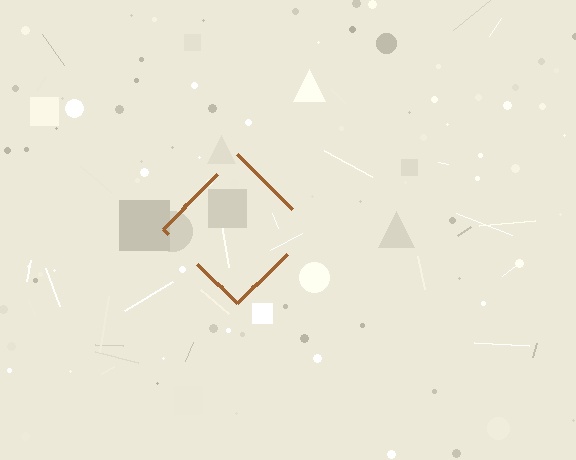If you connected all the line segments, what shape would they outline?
They would outline a diamond.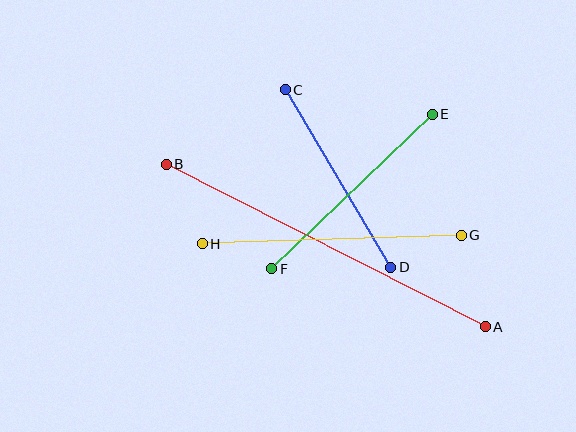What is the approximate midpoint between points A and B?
The midpoint is at approximately (326, 246) pixels.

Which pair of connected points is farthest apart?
Points A and B are farthest apart.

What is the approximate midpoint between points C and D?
The midpoint is at approximately (338, 179) pixels.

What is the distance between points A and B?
The distance is approximately 358 pixels.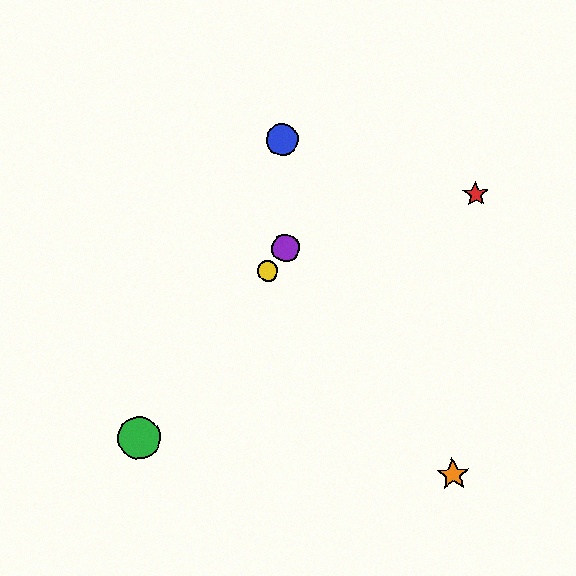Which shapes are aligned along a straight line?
The green circle, the yellow circle, the purple circle are aligned along a straight line.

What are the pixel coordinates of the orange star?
The orange star is at (453, 475).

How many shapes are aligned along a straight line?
3 shapes (the green circle, the yellow circle, the purple circle) are aligned along a straight line.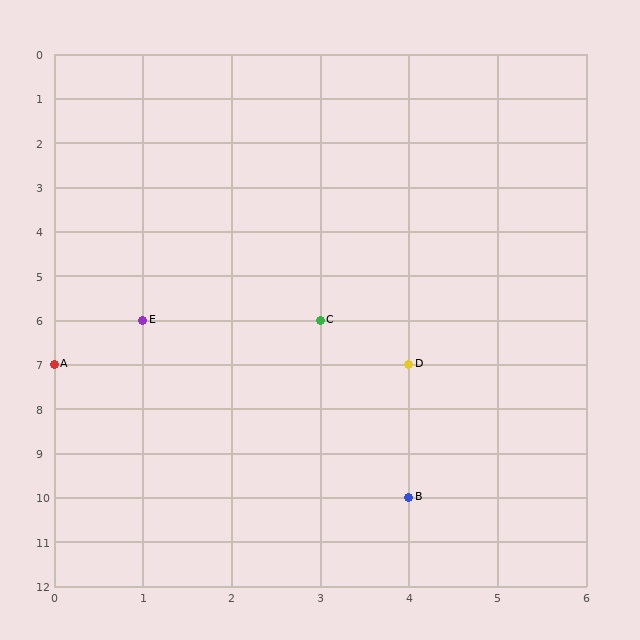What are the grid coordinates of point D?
Point D is at grid coordinates (4, 7).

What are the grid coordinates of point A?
Point A is at grid coordinates (0, 7).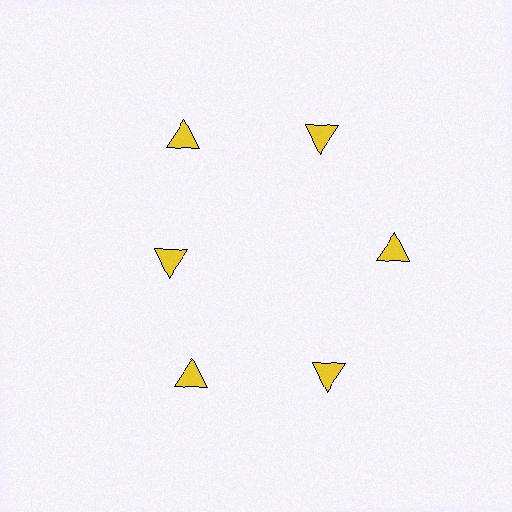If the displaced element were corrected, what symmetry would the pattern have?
It would have 6-fold rotational symmetry — the pattern would map onto itself every 60 degrees.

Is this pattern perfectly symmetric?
No. The 6 yellow triangles are arranged in a ring, but one element near the 9 o'clock position is pulled inward toward the center, breaking the 6-fold rotational symmetry.